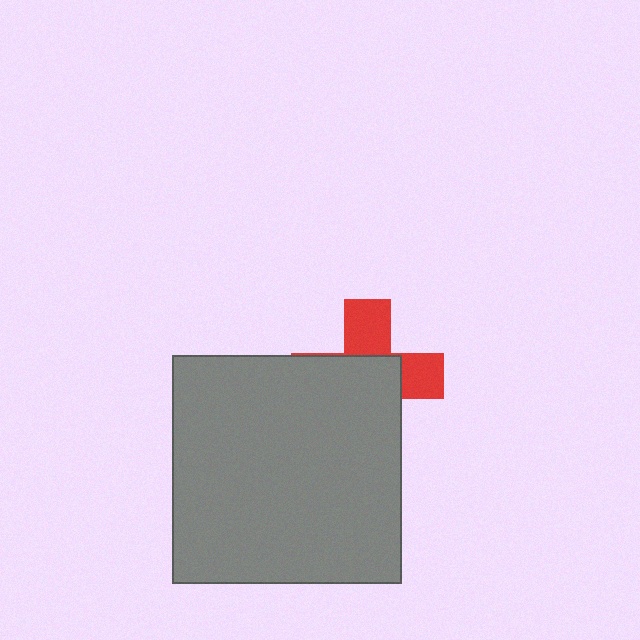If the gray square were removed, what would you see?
You would see the complete red cross.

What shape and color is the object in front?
The object in front is a gray square.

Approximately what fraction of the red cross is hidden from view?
Roughly 61% of the red cross is hidden behind the gray square.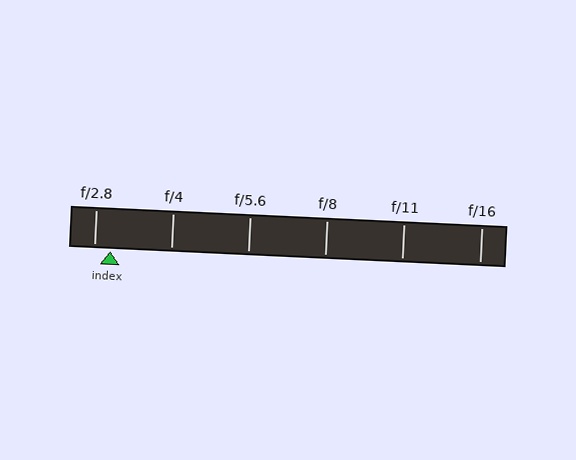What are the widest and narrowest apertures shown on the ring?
The widest aperture shown is f/2.8 and the narrowest is f/16.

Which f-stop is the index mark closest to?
The index mark is closest to f/2.8.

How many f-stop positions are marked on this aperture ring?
There are 6 f-stop positions marked.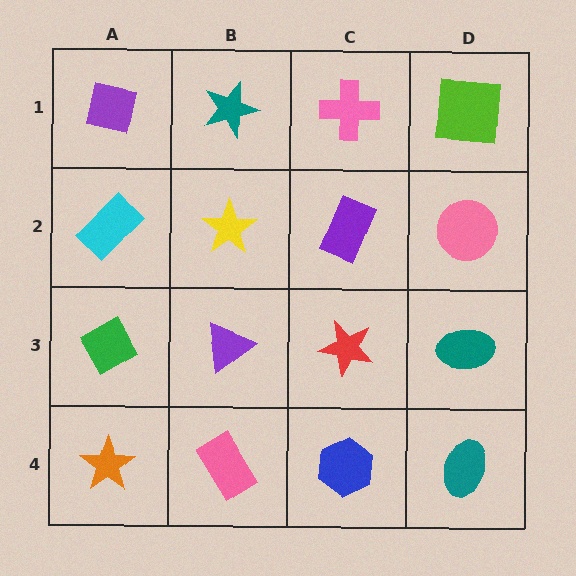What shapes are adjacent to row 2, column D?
A lime square (row 1, column D), a teal ellipse (row 3, column D), a purple rectangle (row 2, column C).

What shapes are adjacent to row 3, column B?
A yellow star (row 2, column B), a pink rectangle (row 4, column B), a green diamond (row 3, column A), a red star (row 3, column C).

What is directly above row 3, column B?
A yellow star.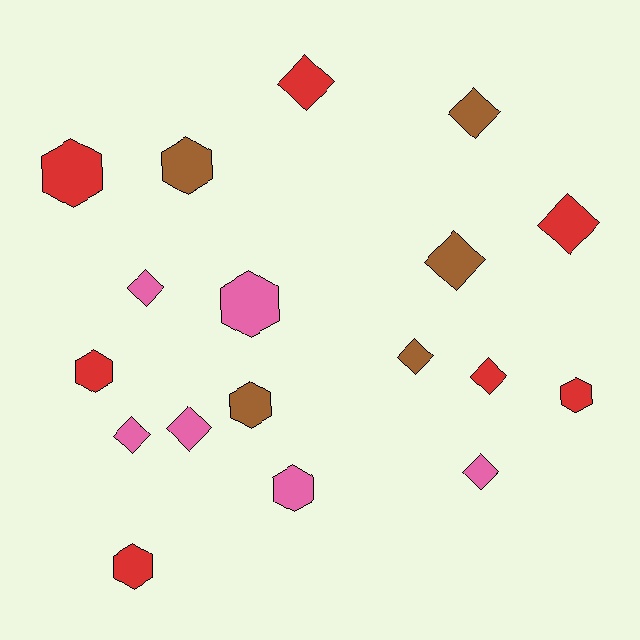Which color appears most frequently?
Red, with 7 objects.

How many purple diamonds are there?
There are no purple diamonds.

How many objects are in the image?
There are 18 objects.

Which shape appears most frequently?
Diamond, with 10 objects.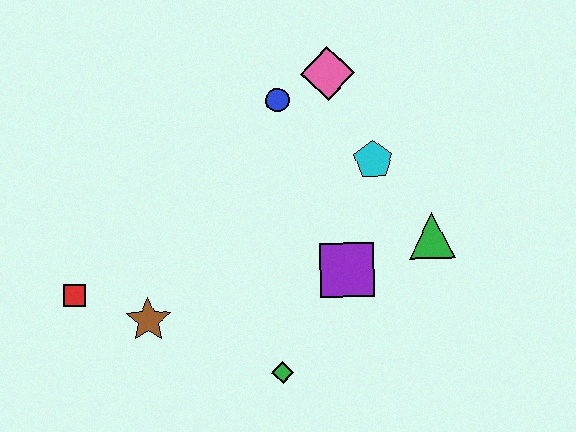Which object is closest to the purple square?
The green triangle is closest to the purple square.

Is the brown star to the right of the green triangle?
No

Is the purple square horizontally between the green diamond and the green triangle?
Yes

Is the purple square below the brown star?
No